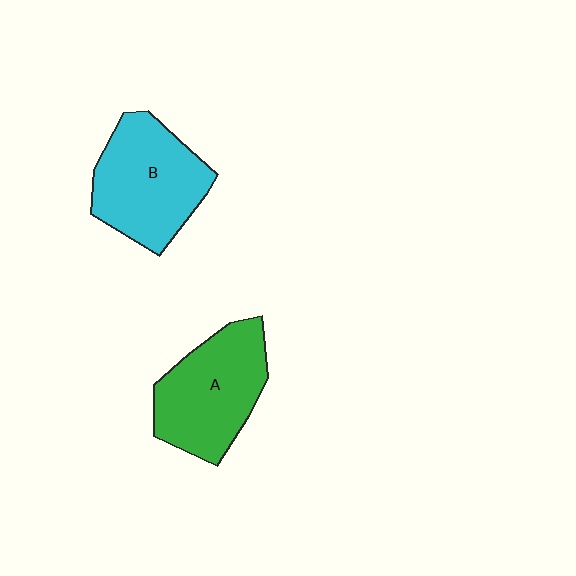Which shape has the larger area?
Shape B (cyan).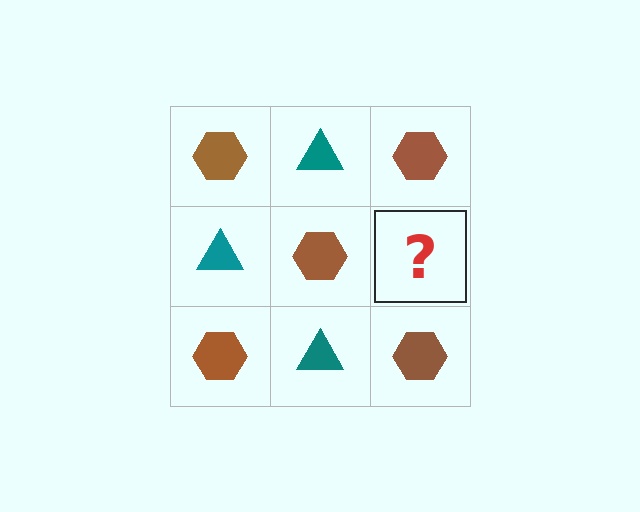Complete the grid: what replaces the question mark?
The question mark should be replaced with a teal triangle.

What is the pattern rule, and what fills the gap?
The rule is that it alternates brown hexagon and teal triangle in a checkerboard pattern. The gap should be filled with a teal triangle.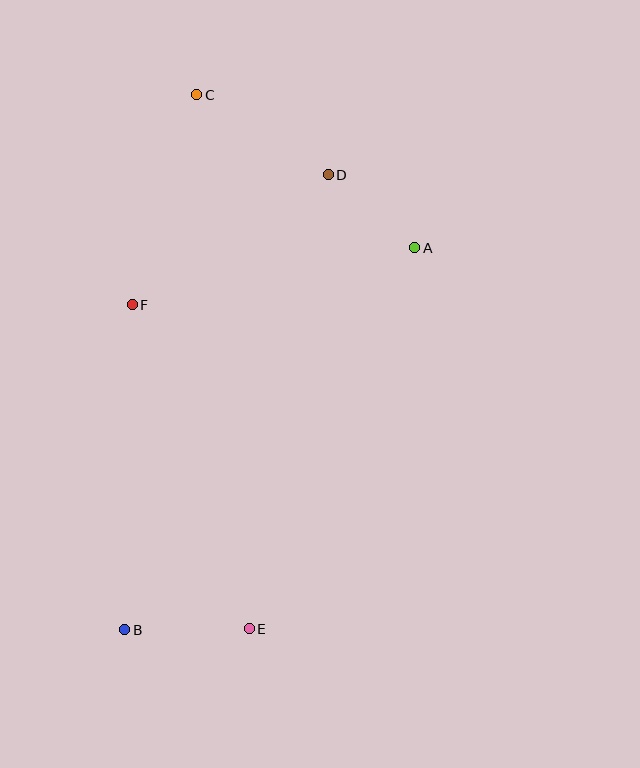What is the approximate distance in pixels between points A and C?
The distance between A and C is approximately 266 pixels.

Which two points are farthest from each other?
Points B and C are farthest from each other.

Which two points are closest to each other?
Points A and D are closest to each other.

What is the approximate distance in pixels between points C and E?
The distance between C and E is approximately 537 pixels.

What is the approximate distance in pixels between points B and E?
The distance between B and E is approximately 125 pixels.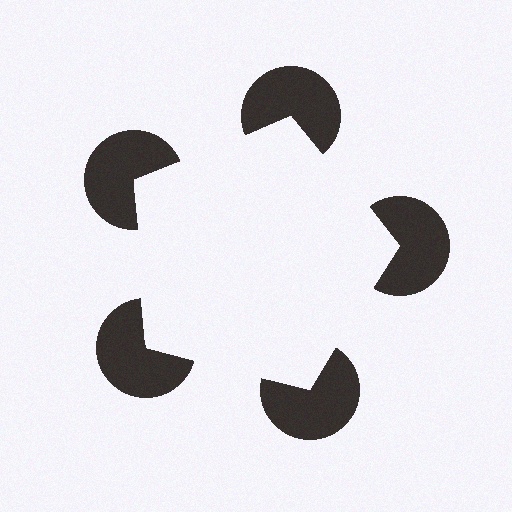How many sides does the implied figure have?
5 sides.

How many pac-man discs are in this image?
There are 5 — one at each vertex of the illusory pentagon.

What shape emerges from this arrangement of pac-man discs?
An illusory pentagon — its edges are inferred from the aligned wedge cuts in the pac-man discs, not physically drawn.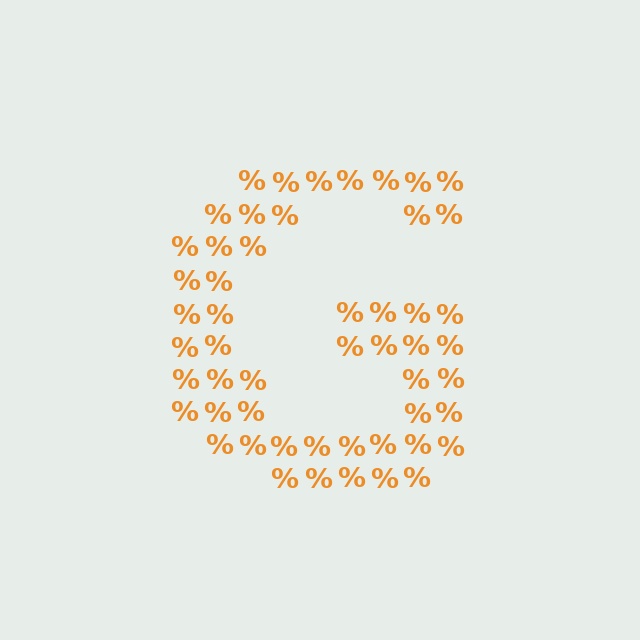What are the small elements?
The small elements are percent signs.